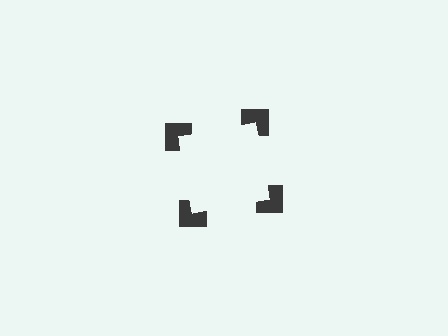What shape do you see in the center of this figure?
An illusory square — its edges are inferred from the aligned wedge cuts in the notched squares, not physically drawn.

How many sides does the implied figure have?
4 sides.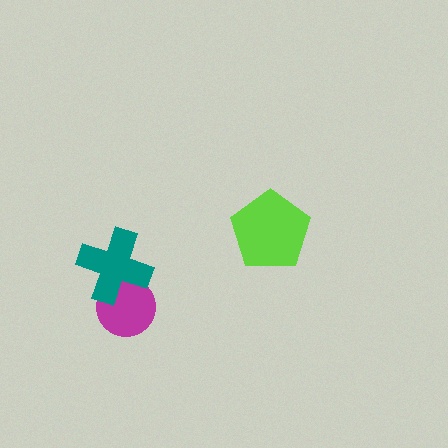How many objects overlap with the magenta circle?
1 object overlaps with the magenta circle.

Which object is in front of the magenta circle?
The teal cross is in front of the magenta circle.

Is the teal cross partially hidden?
No, no other shape covers it.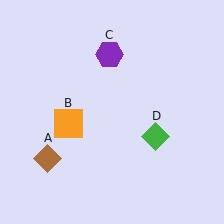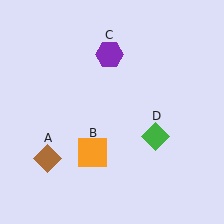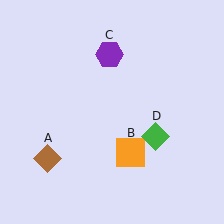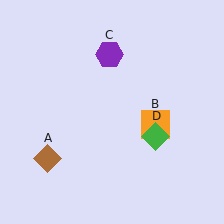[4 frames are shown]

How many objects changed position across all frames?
1 object changed position: orange square (object B).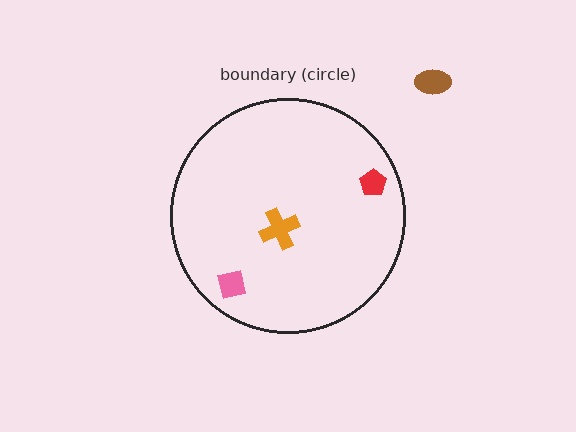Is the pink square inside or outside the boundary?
Inside.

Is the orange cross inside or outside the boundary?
Inside.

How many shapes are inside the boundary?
3 inside, 1 outside.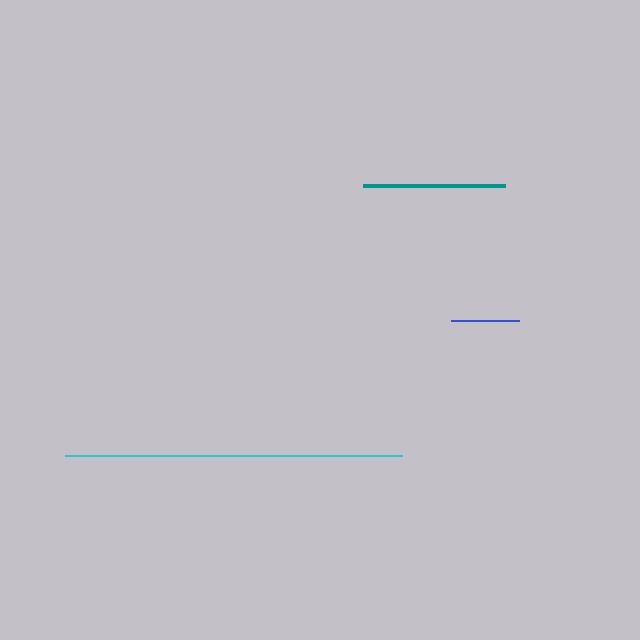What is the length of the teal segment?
The teal segment is approximately 142 pixels long.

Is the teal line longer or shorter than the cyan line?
The cyan line is longer than the teal line.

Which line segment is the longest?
The cyan line is the longest at approximately 337 pixels.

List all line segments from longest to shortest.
From longest to shortest: cyan, teal, blue.